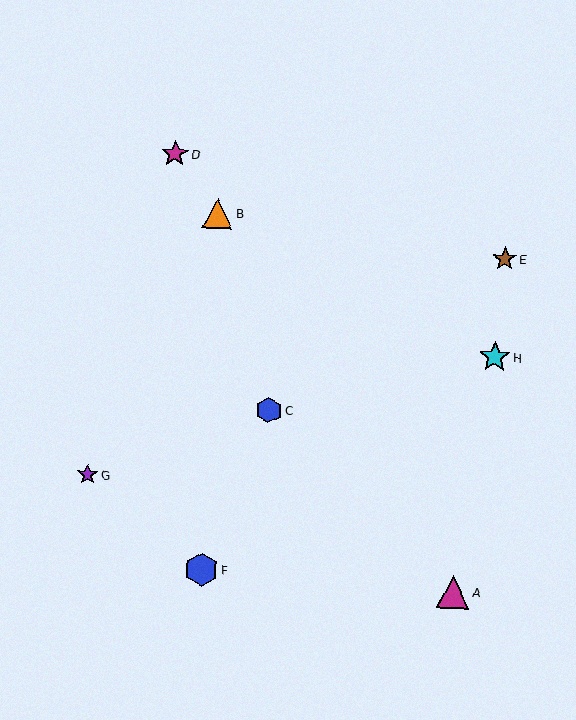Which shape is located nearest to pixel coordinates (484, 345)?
The cyan star (labeled H) at (495, 357) is nearest to that location.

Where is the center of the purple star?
The center of the purple star is at (88, 474).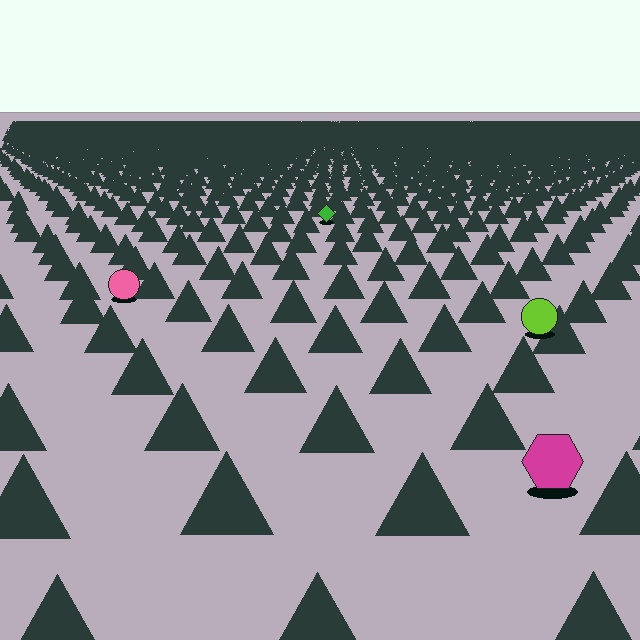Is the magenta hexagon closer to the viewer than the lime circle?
Yes. The magenta hexagon is closer — you can tell from the texture gradient: the ground texture is coarser near it.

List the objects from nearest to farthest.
From nearest to farthest: the magenta hexagon, the lime circle, the pink circle, the green diamond.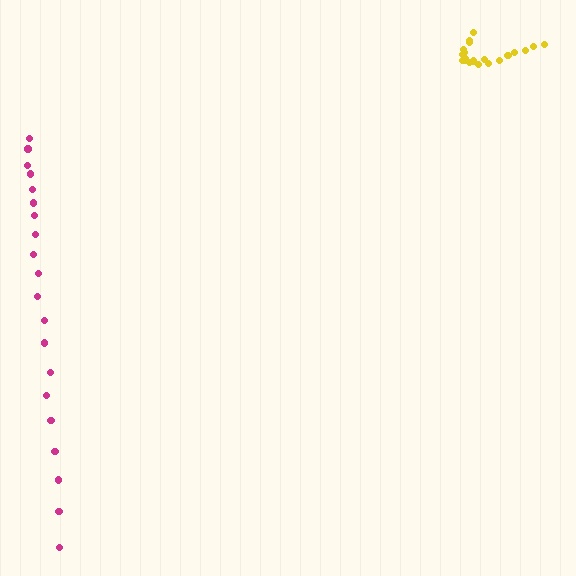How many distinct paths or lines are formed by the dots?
There are 2 distinct paths.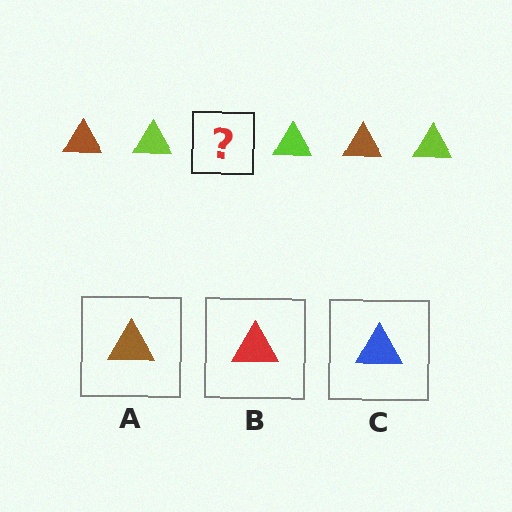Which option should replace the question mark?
Option A.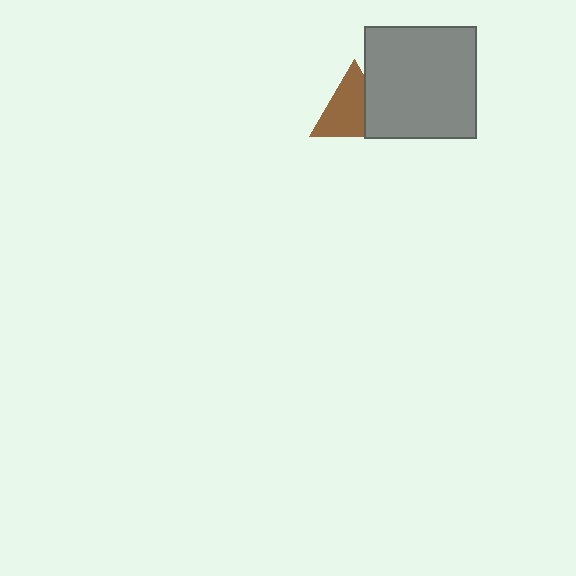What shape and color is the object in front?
The object in front is a gray square.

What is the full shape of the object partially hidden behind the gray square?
The partially hidden object is a brown triangle.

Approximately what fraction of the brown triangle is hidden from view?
Roughly 32% of the brown triangle is hidden behind the gray square.